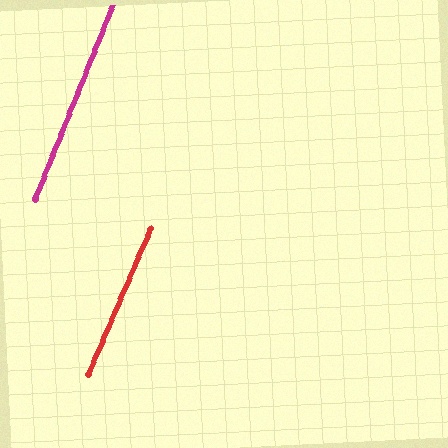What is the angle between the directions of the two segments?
Approximately 2 degrees.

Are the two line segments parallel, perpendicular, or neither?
Parallel — their directions differ by only 1.7°.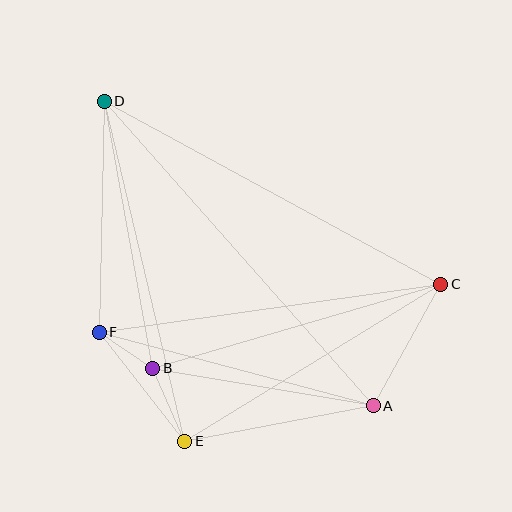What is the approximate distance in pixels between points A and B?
The distance between A and B is approximately 223 pixels.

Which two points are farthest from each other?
Points A and D are farthest from each other.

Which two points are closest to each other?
Points B and F are closest to each other.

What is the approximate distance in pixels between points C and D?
The distance between C and D is approximately 383 pixels.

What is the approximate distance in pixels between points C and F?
The distance between C and F is approximately 345 pixels.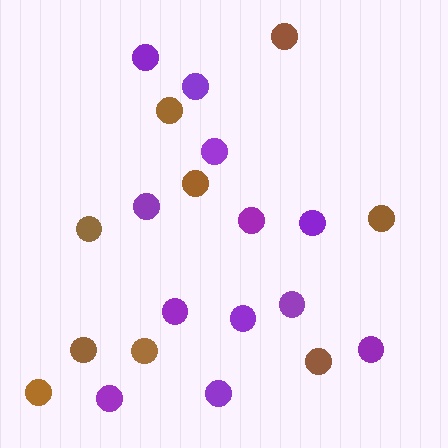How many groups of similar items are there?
There are 2 groups: one group of purple circles (12) and one group of brown circles (9).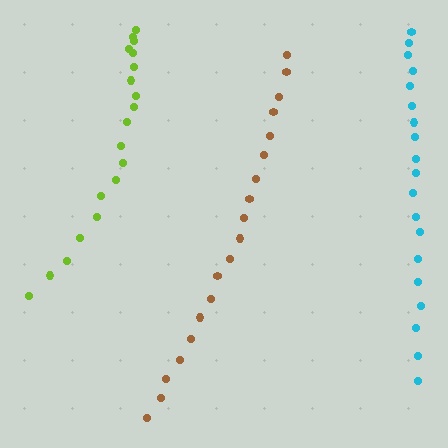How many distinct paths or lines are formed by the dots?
There are 3 distinct paths.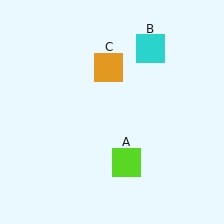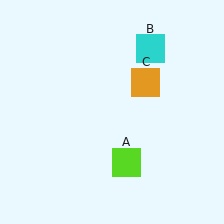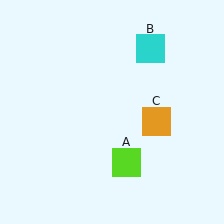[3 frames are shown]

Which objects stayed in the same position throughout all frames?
Lime square (object A) and cyan square (object B) remained stationary.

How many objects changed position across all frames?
1 object changed position: orange square (object C).